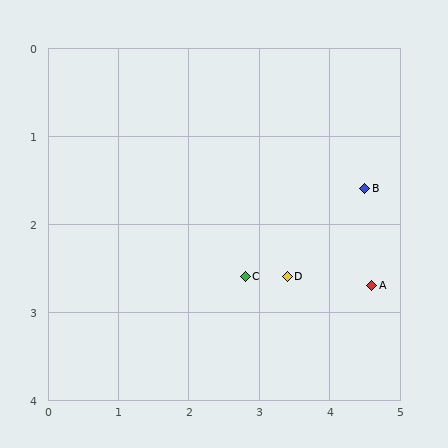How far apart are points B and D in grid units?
Points B and D are about 1.5 grid units apart.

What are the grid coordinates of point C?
Point C is at approximately (2.8, 2.6).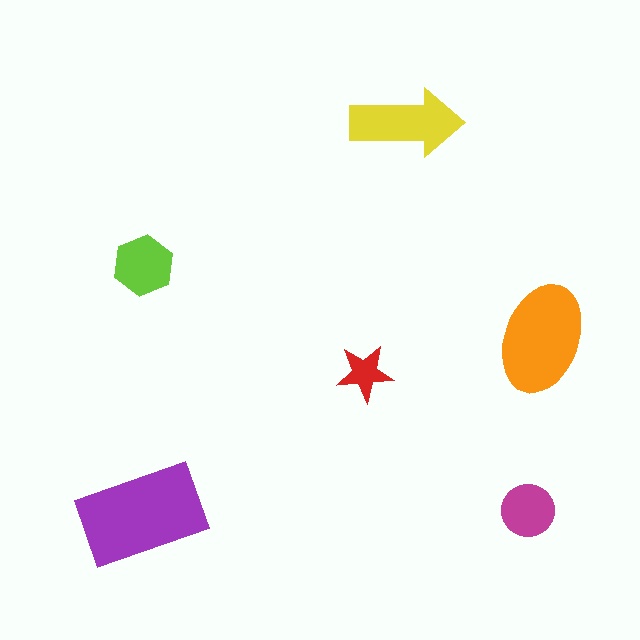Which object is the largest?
The purple rectangle.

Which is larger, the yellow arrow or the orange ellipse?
The orange ellipse.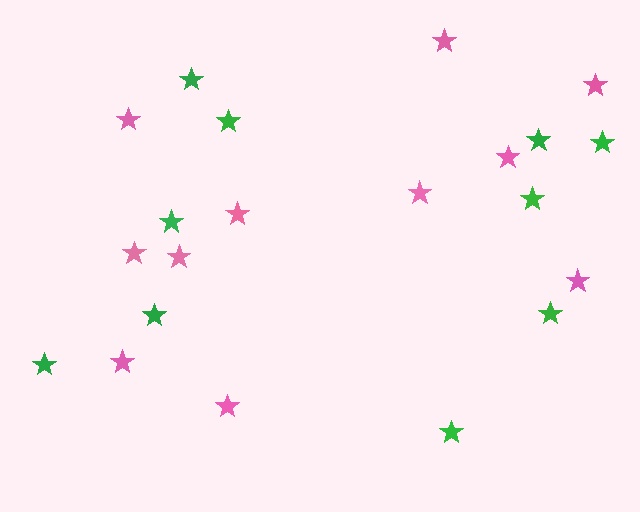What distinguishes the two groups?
There are 2 groups: one group of pink stars (11) and one group of green stars (10).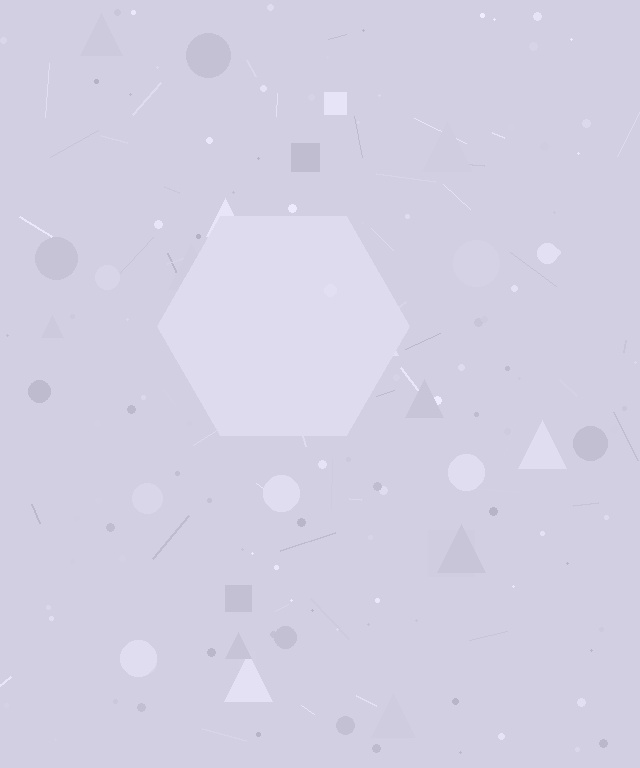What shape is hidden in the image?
A hexagon is hidden in the image.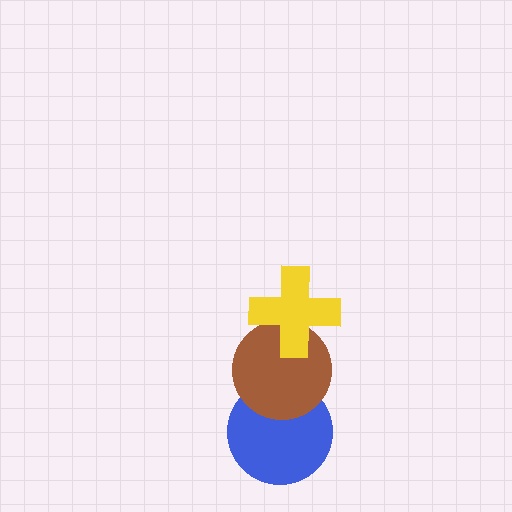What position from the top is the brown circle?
The brown circle is 2nd from the top.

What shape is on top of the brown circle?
The yellow cross is on top of the brown circle.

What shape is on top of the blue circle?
The brown circle is on top of the blue circle.